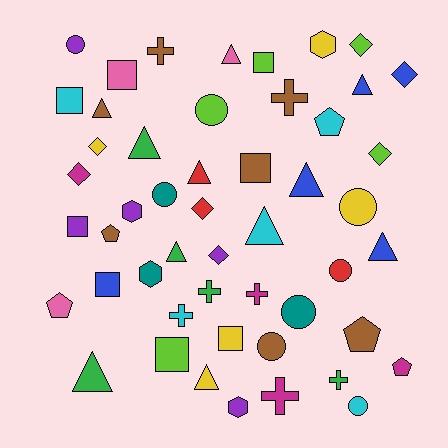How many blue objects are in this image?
There are 5 blue objects.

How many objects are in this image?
There are 50 objects.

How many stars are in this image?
There are no stars.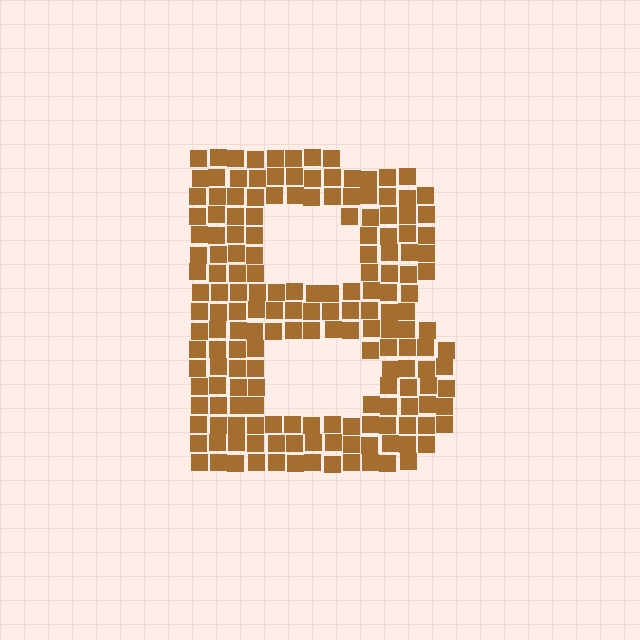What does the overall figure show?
The overall figure shows the letter B.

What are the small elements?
The small elements are squares.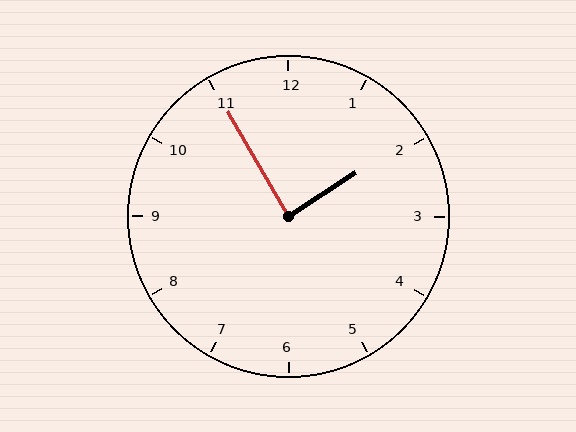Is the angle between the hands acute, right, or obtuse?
It is right.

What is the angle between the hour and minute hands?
Approximately 88 degrees.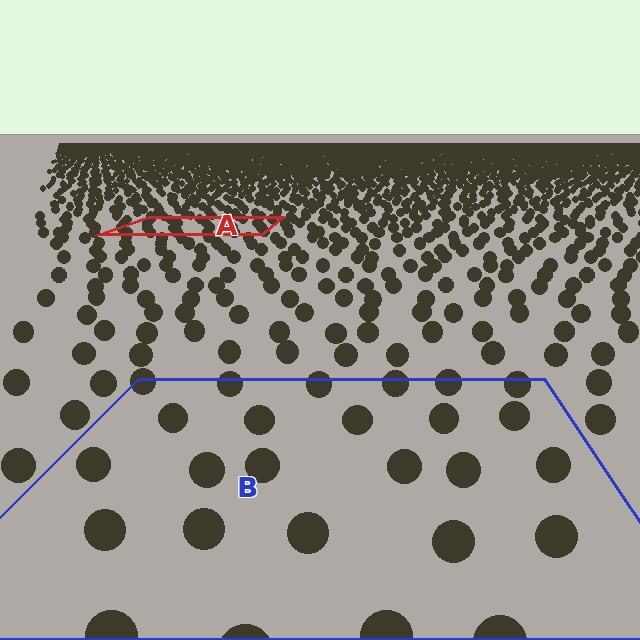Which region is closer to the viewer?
Region B is closer. The texture elements there are larger and more spread out.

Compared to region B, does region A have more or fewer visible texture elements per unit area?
Region A has more texture elements per unit area — they are packed more densely because it is farther away.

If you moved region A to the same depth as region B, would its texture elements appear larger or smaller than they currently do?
They would appear larger. At a closer depth, the same texture elements are projected at a bigger on-screen size.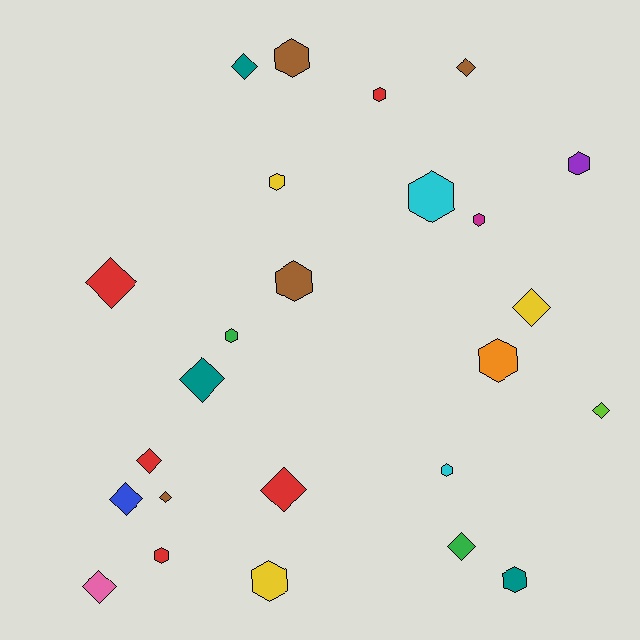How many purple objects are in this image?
There is 1 purple object.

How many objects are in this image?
There are 25 objects.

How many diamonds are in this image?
There are 12 diamonds.